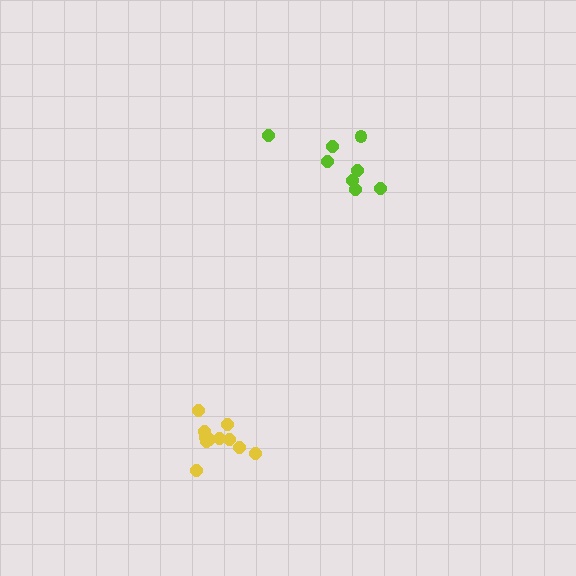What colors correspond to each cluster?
The clusters are colored: lime, yellow.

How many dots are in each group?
Group 1: 8 dots, Group 2: 11 dots (19 total).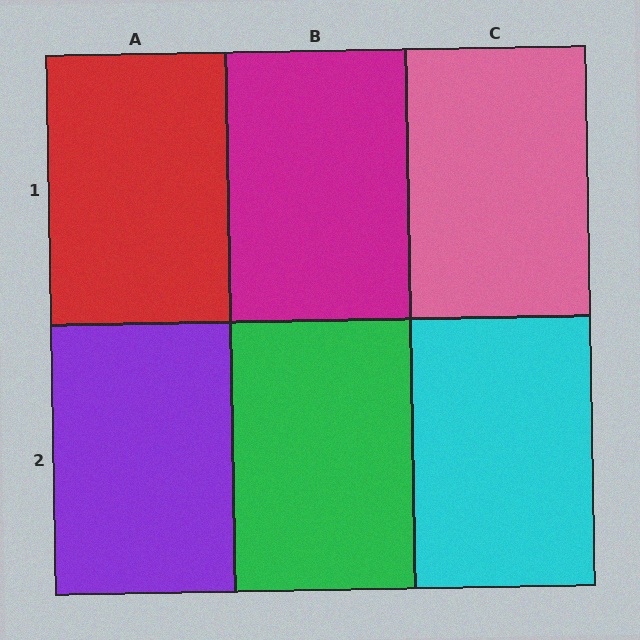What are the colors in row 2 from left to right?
Purple, green, cyan.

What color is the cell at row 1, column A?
Red.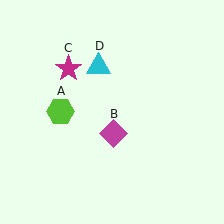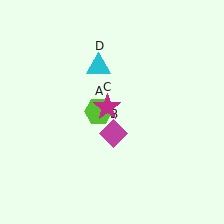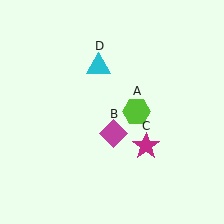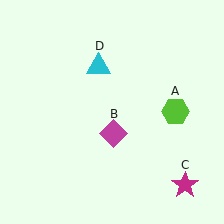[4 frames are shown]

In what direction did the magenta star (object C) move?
The magenta star (object C) moved down and to the right.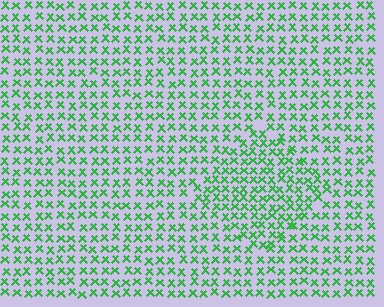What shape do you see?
I see a diamond.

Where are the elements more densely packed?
The elements are more densely packed inside the diamond boundary.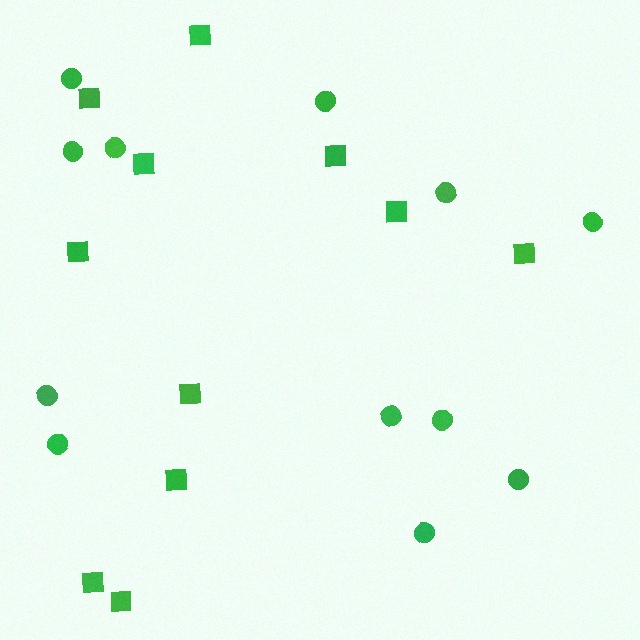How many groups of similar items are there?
There are 2 groups: one group of circles (12) and one group of squares (11).